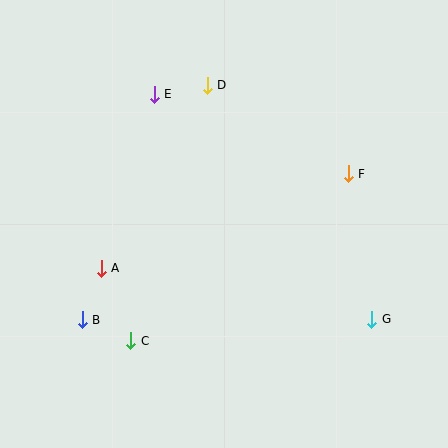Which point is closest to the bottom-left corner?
Point B is closest to the bottom-left corner.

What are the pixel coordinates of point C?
Point C is at (131, 341).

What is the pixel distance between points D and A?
The distance between D and A is 211 pixels.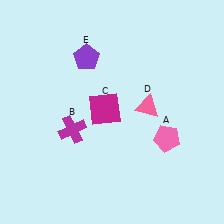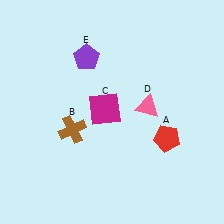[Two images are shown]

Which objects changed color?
A changed from pink to red. B changed from magenta to brown.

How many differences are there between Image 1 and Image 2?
There are 2 differences between the two images.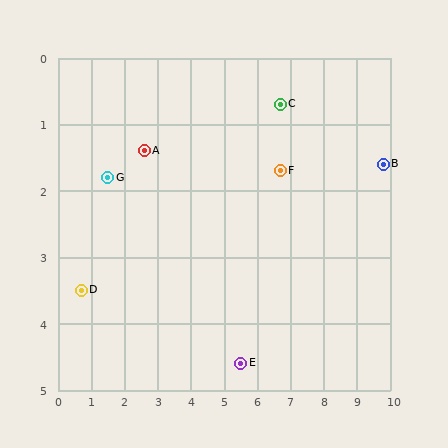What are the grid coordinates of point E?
Point E is at approximately (5.5, 4.6).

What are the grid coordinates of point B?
Point B is at approximately (9.8, 1.6).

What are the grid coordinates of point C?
Point C is at approximately (6.7, 0.7).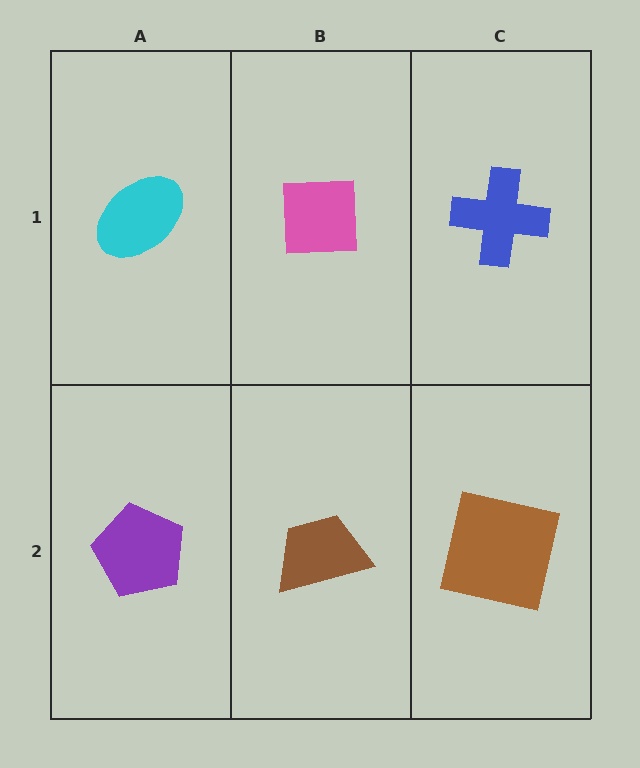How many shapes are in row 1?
3 shapes.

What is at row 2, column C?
A brown square.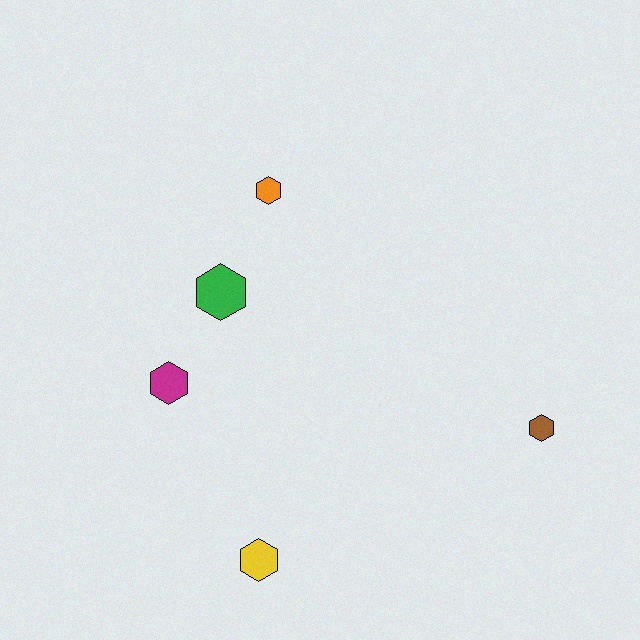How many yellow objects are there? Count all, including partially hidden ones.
There is 1 yellow object.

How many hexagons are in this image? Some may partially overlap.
There are 5 hexagons.